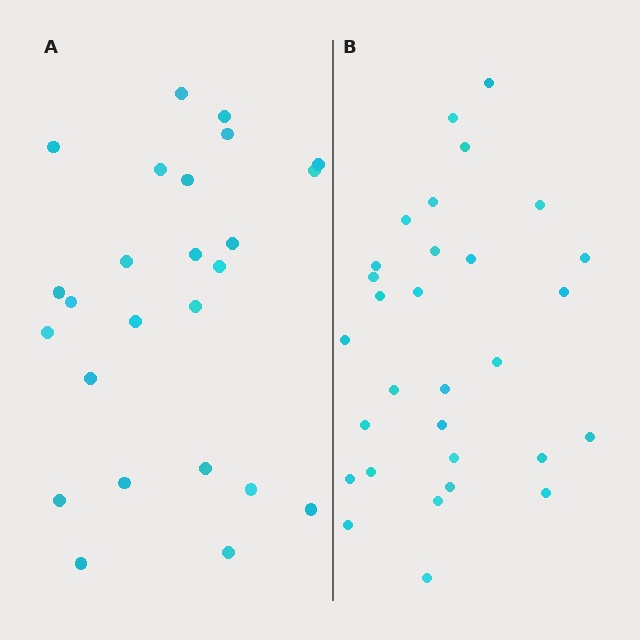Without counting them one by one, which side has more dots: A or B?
Region B (the right region) has more dots.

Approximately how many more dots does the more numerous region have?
Region B has about 5 more dots than region A.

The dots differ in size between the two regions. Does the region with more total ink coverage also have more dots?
No. Region A has more total ink coverage because its dots are larger, but region B actually contains more individual dots. Total area can be misleading — the number of items is what matters here.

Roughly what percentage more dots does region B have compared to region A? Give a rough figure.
About 20% more.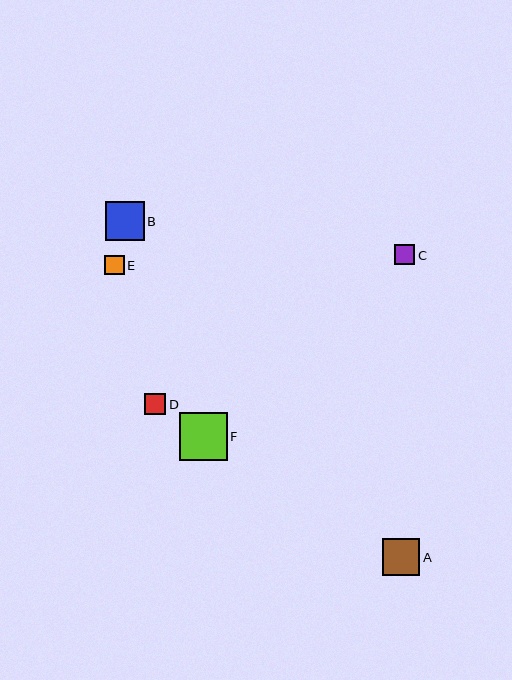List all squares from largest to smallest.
From largest to smallest: F, B, A, D, E, C.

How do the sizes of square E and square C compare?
Square E and square C are approximately the same size.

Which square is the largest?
Square F is the largest with a size of approximately 47 pixels.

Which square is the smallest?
Square C is the smallest with a size of approximately 20 pixels.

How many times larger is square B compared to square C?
Square B is approximately 2.0 times the size of square C.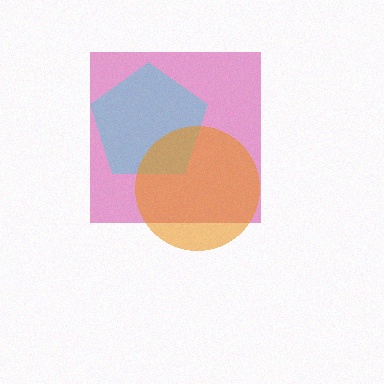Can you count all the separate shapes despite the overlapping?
Yes, there are 3 separate shapes.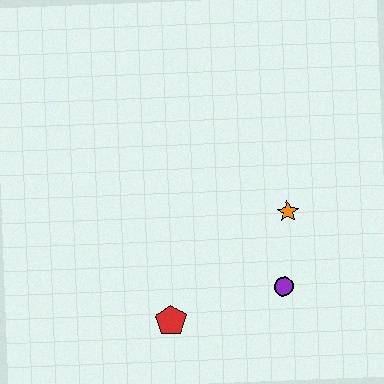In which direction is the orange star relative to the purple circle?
The orange star is above the purple circle.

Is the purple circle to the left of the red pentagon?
No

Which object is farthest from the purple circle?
The red pentagon is farthest from the purple circle.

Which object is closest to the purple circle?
The orange star is closest to the purple circle.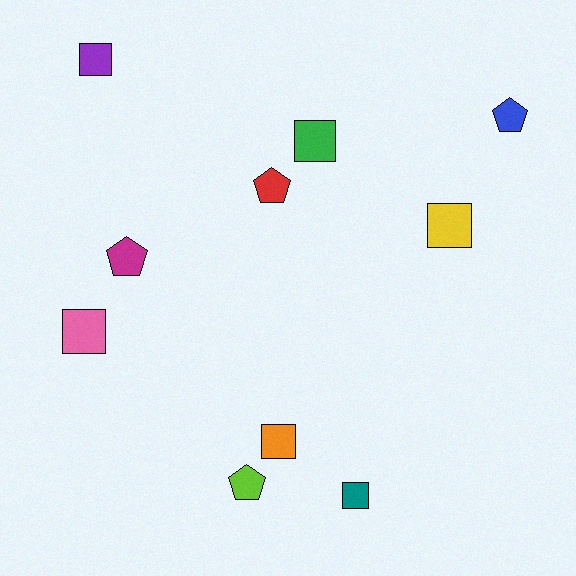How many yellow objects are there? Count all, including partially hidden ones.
There is 1 yellow object.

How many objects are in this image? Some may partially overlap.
There are 10 objects.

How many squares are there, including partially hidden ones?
There are 6 squares.